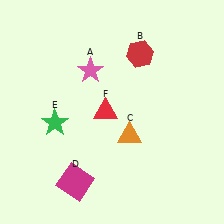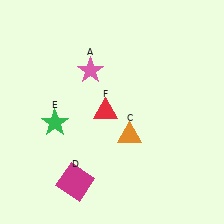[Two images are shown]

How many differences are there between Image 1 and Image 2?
There is 1 difference between the two images.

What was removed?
The red hexagon (B) was removed in Image 2.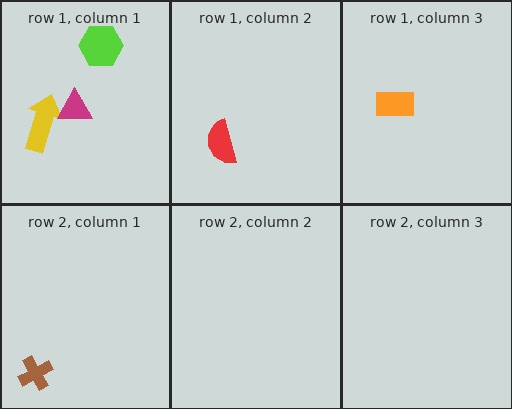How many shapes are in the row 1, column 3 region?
1.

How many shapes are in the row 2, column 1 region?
1.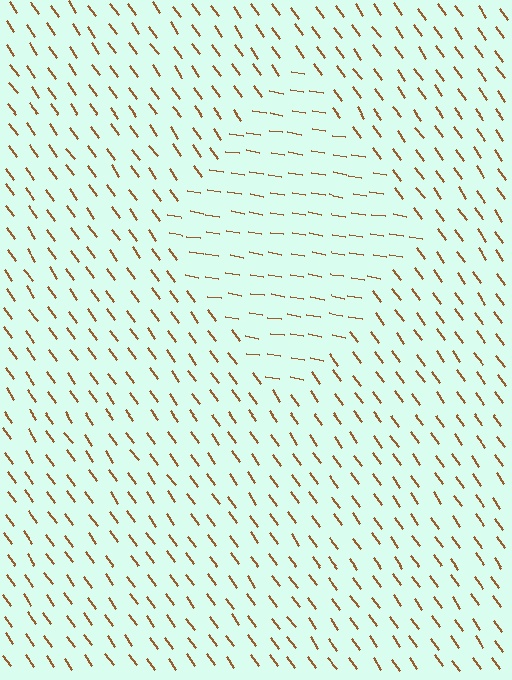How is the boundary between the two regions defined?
The boundary is defined purely by a change in line orientation (approximately 45 degrees difference). All lines are the same color and thickness.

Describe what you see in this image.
The image is filled with small brown line segments. A diamond region in the image has lines oriented differently from the surrounding lines, creating a visible texture boundary.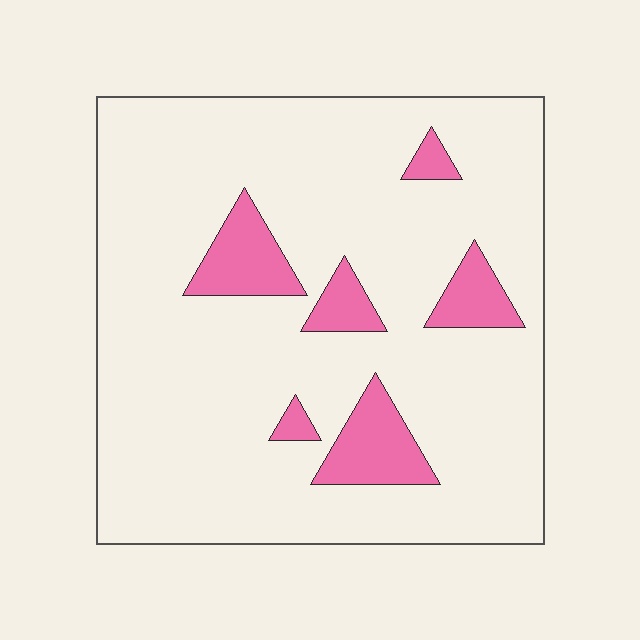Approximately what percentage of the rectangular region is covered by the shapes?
Approximately 15%.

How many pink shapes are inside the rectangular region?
6.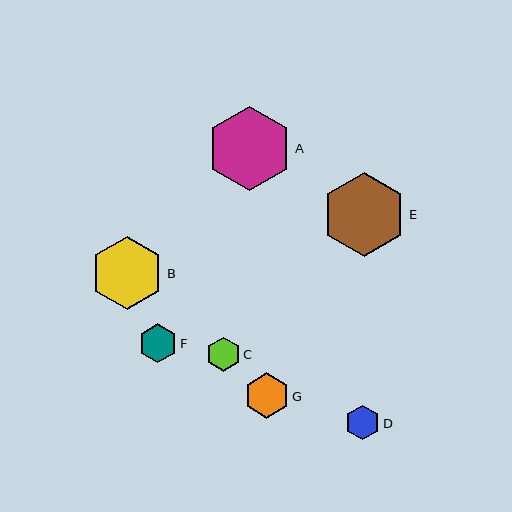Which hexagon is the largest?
Hexagon A is the largest with a size of approximately 85 pixels.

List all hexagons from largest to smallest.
From largest to smallest: A, E, B, G, F, D, C.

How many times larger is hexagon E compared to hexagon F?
Hexagon E is approximately 2.2 times the size of hexagon F.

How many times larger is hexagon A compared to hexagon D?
Hexagon A is approximately 2.5 times the size of hexagon D.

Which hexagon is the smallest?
Hexagon C is the smallest with a size of approximately 34 pixels.